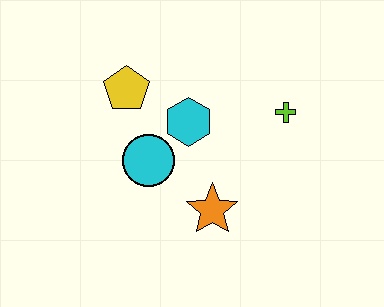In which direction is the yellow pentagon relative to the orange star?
The yellow pentagon is above the orange star.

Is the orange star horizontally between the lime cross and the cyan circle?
Yes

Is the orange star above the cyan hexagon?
No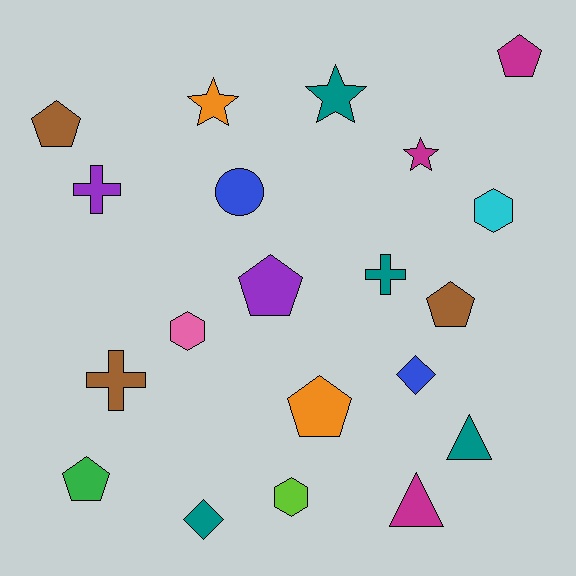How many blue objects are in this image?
There are 2 blue objects.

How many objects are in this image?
There are 20 objects.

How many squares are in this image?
There are no squares.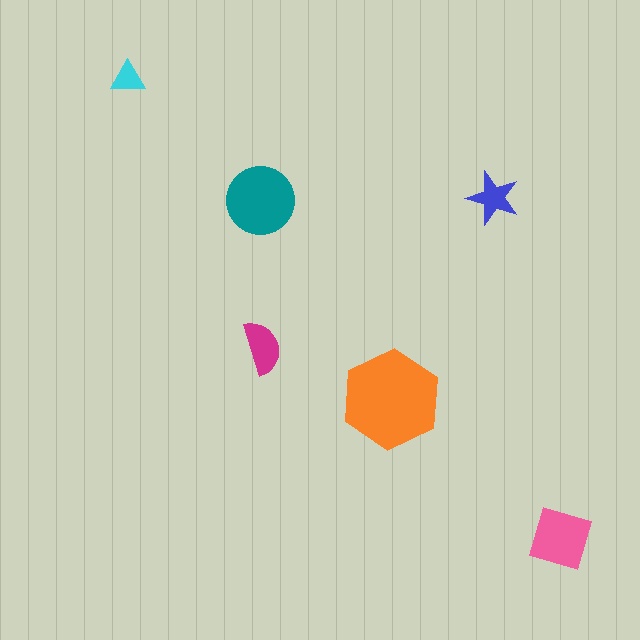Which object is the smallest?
The cyan triangle.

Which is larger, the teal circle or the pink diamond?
The teal circle.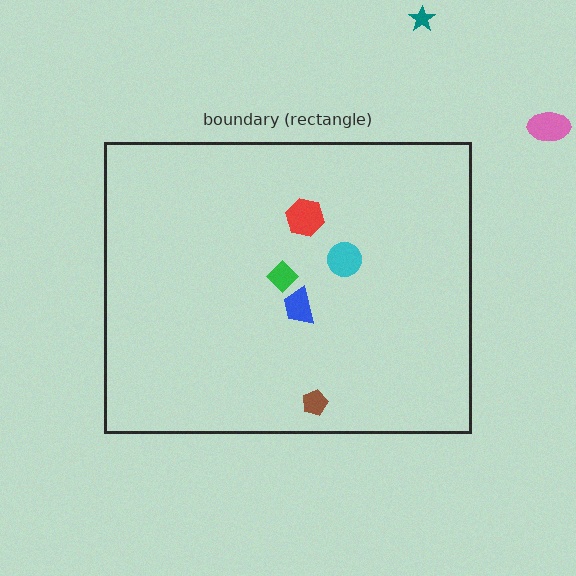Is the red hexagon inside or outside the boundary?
Inside.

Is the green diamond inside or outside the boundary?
Inside.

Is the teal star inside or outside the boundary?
Outside.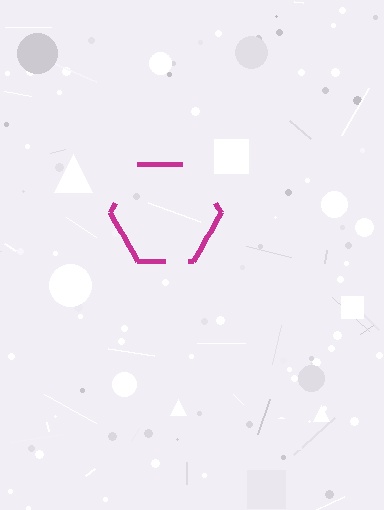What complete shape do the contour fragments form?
The contour fragments form a hexagon.